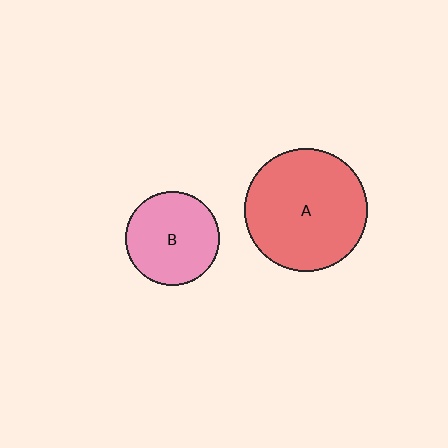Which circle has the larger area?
Circle A (red).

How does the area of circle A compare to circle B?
Approximately 1.7 times.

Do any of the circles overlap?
No, none of the circles overlap.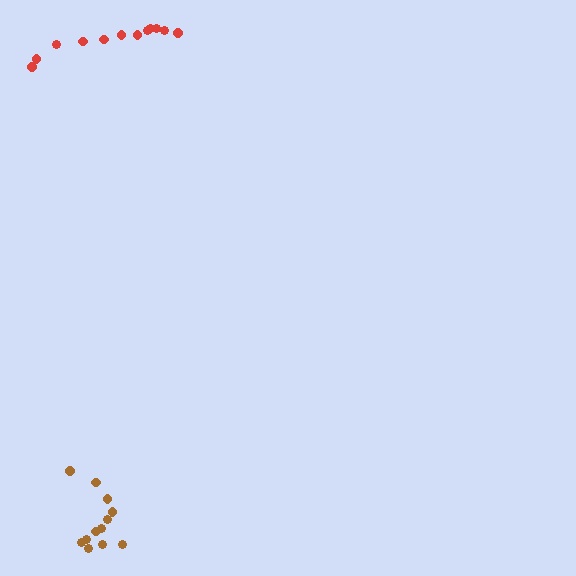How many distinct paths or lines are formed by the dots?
There are 2 distinct paths.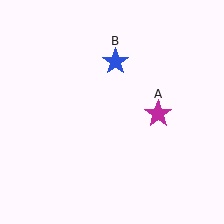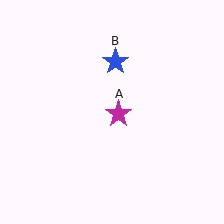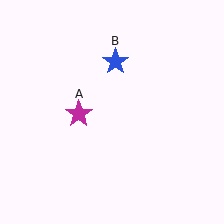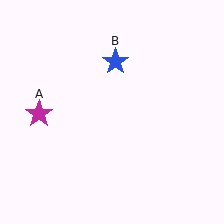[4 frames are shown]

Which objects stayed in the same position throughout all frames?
Blue star (object B) remained stationary.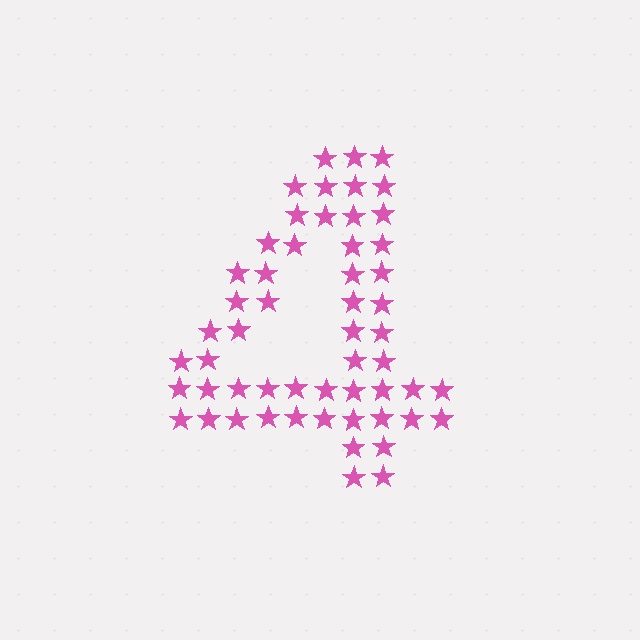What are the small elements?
The small elements are stars.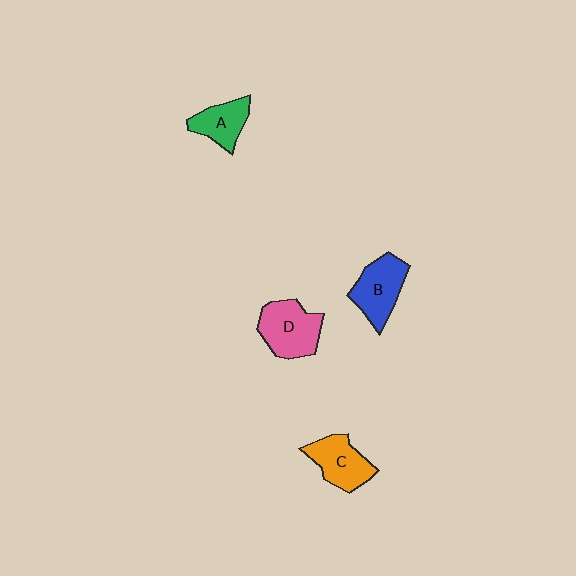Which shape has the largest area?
Shape D (pink).